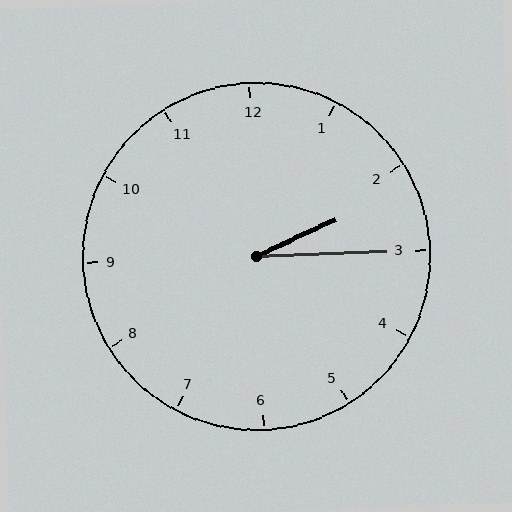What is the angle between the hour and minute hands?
Approximately 22 degrees.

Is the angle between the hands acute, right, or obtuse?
It is acute.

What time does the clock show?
2:15.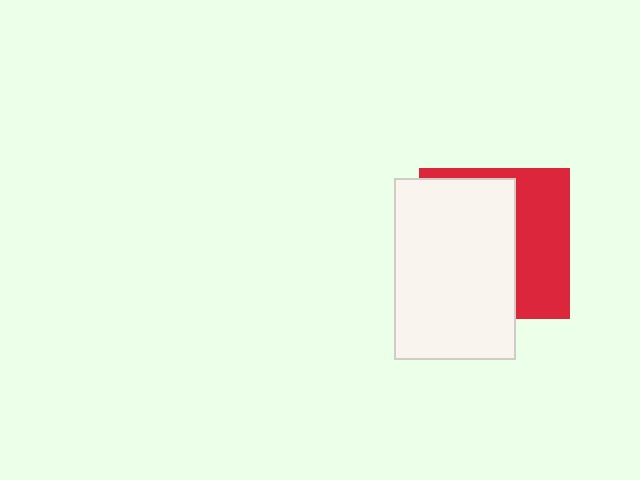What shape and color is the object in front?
The object in front is a white rectangle.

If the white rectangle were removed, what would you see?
You would see the complete red square.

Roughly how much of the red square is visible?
A small part of it is visible (roughly 40%).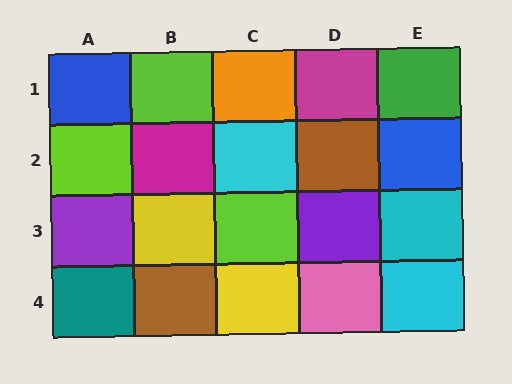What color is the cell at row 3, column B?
Yellow.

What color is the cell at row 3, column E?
Cyan.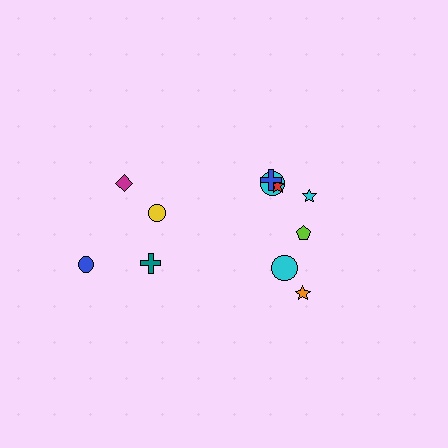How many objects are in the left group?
There are 4 objects.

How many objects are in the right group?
There are 7 objects.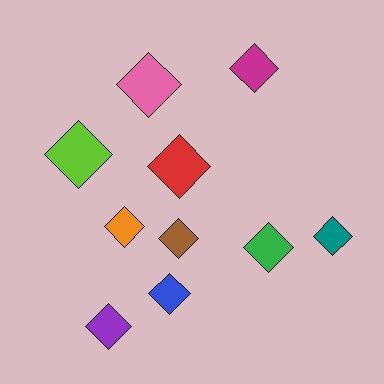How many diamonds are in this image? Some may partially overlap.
There are 10 diamonds.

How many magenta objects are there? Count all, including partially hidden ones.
There is 1 magenta object.